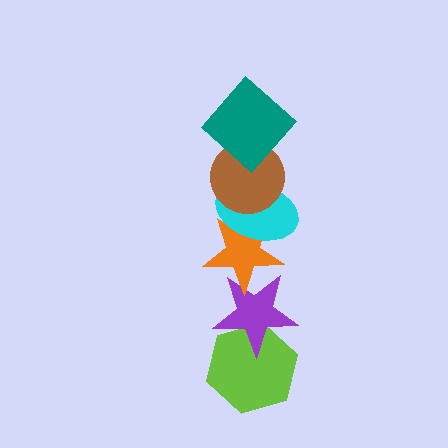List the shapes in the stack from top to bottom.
From top to bottom: the teal diamond, the brown circle, the cyan ellipse, the orange star, the purple star, the lime hexagon.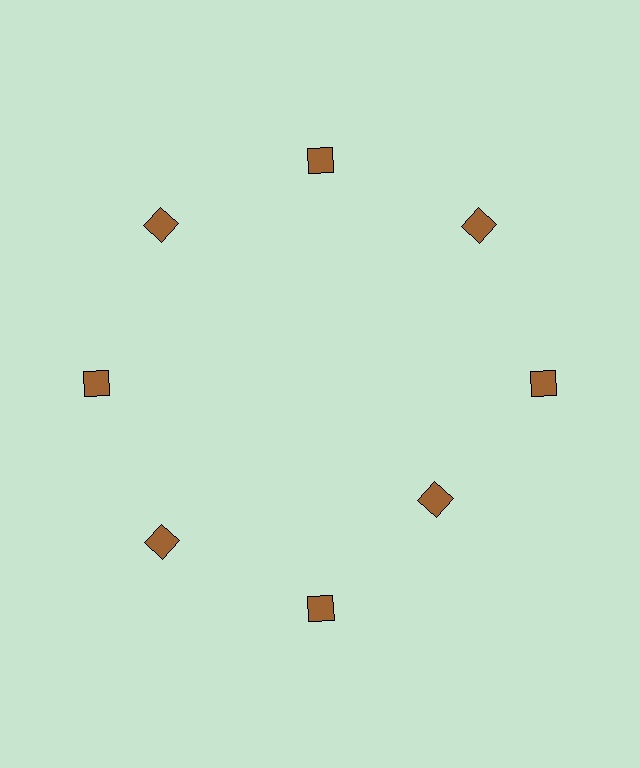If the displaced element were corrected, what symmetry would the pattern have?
It would have 8-fold rotational symmetry — the pattern would map onto itself every 45 degrees.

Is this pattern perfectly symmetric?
No. The 8 brown squares are arranged in a ring, but one element near the 4 o'clock position is pulled inward toward the center, breaking the 8-fold rotational symmetry.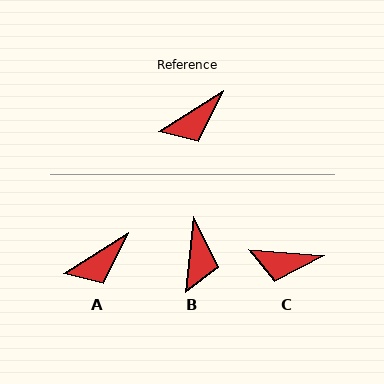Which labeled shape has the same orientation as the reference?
A.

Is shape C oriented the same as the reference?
No, it is off by about 37 degrees.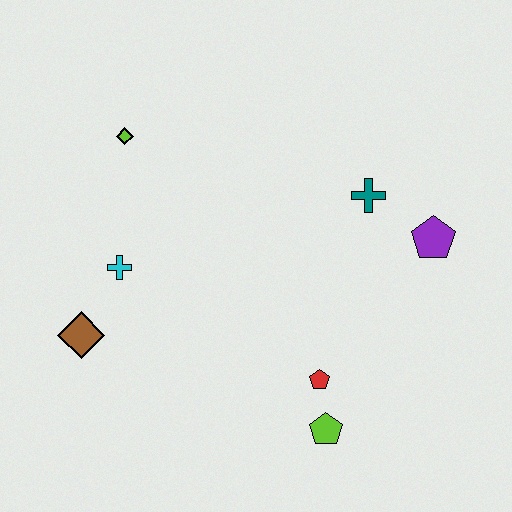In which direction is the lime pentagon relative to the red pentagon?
The lime pentagon is below the red pentagon.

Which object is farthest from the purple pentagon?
The brown diamond is farthest from the purple pentagon.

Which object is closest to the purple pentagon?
The teal cross is closest to the purple pentagon.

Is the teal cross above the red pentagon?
Yes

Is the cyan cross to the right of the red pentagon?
No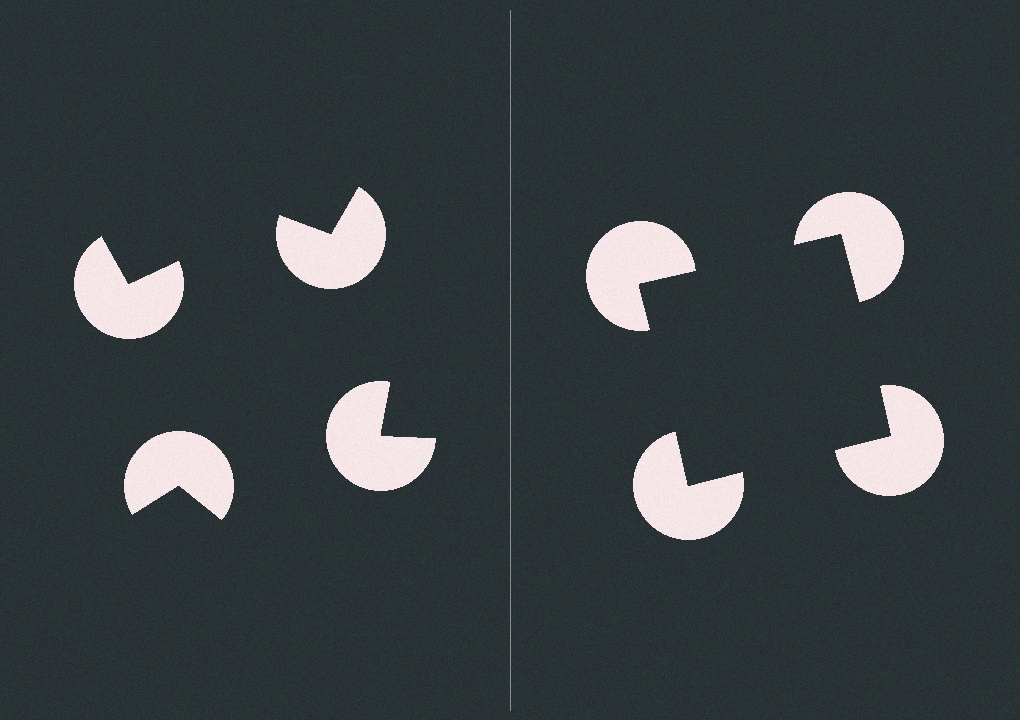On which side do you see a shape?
An illusory square appears on the right side. On the left side the wedge cuts are rotated, so no coherent shape forms.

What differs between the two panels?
The pac-man discs are positioned identically on both sides; only the wedge orientations differ. On the right they align to a square; on the left they are misaligned.